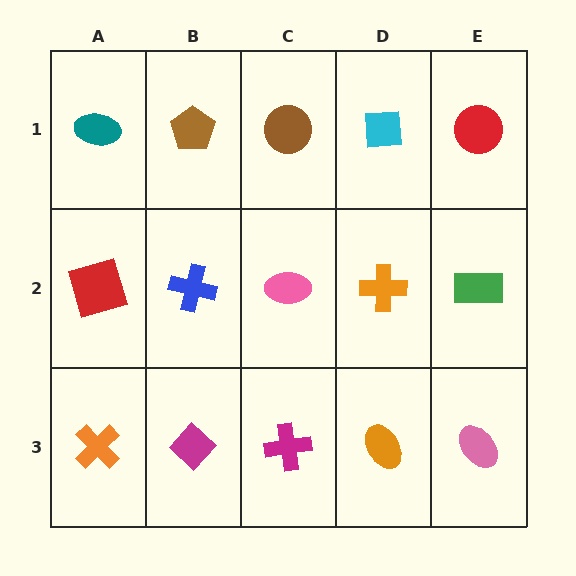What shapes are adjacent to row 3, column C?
A pink ellipse (row 2, column C), a magenta diamond (row 3, column B), an orange ellipse (row 3, column D).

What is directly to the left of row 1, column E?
A cyan square.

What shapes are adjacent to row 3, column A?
A red square (row 2, column A), a magenta diamond (row 3, column B).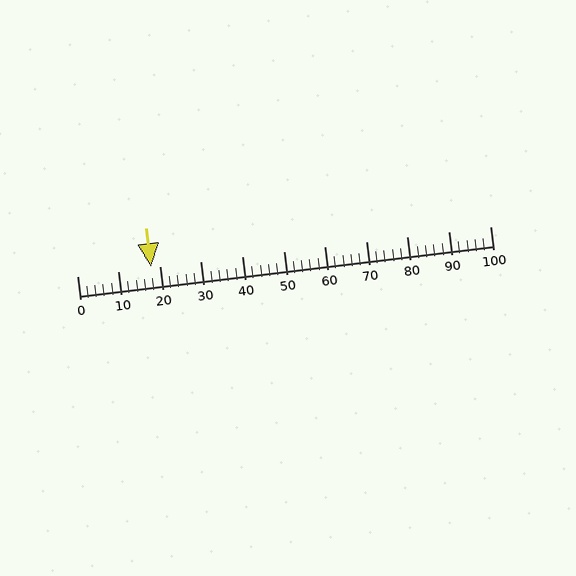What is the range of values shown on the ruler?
The ruler shows values from 0 to 100.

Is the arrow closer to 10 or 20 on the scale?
The arrow is closer to 20.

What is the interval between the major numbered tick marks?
The major tick marks are spaced 10 units apart.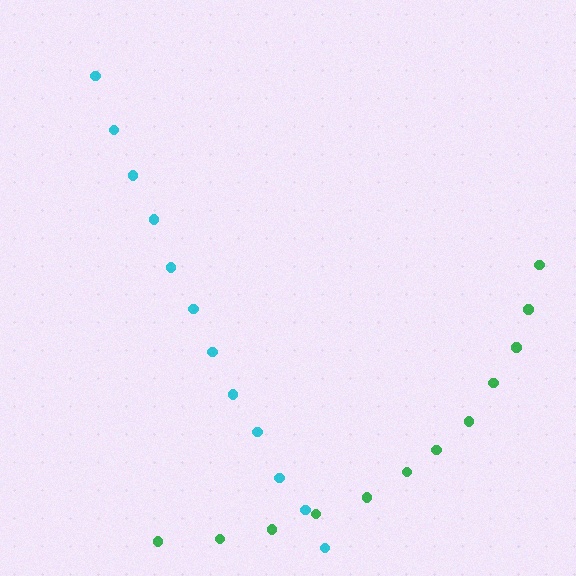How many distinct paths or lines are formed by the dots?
There are 2 distinct paths.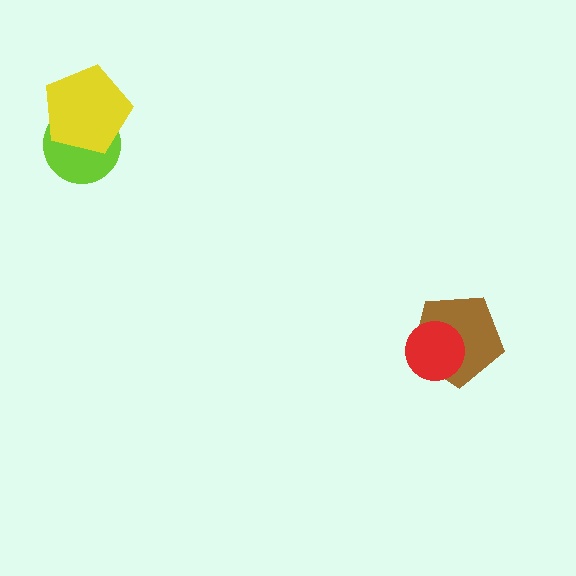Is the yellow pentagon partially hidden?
No, no other shape covers it.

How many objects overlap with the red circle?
1 object overlaps with the red circle.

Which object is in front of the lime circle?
The yellow pentagon is in front of the lime circle.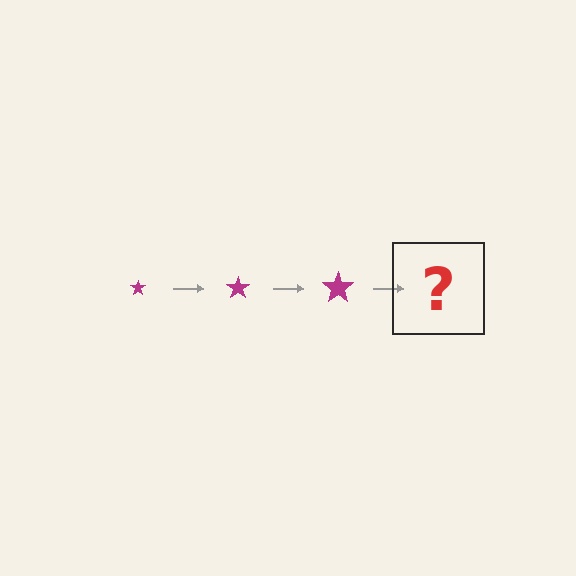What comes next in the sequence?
The next element should be a magenta star, larger than the previous one.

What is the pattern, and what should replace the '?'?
The pattern is that the star gets progressively larger each step. The '?' should be a magenta star, larger than the previous one.